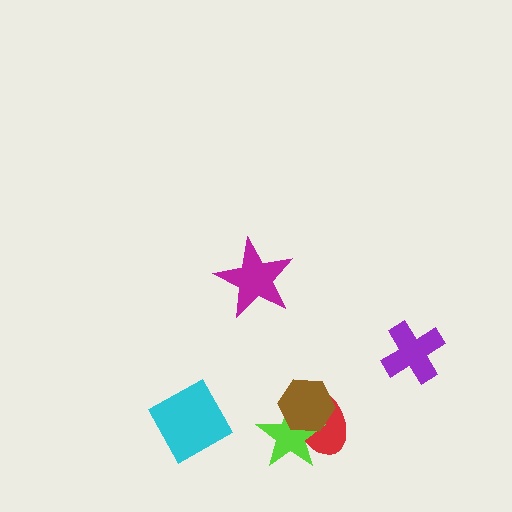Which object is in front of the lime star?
The brown hexagon is in front of the lime star.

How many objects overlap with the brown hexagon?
2 objects overlap with the brown hexagon.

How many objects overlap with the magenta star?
0 objects overlap with the magenta star.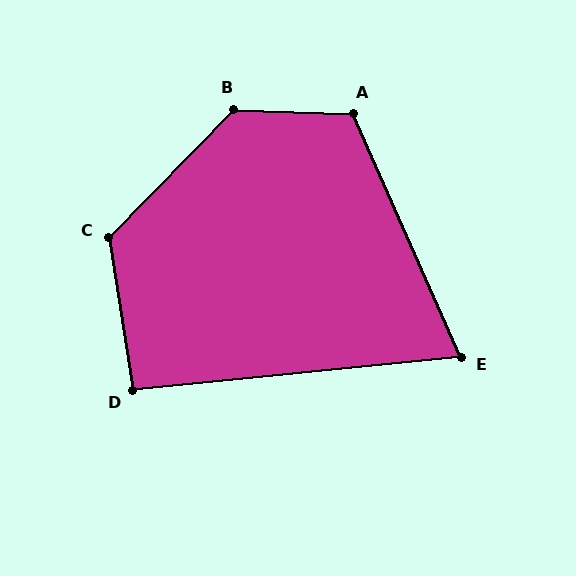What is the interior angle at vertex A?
Approximately 116 degrees (obtuse).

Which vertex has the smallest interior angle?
E, at approximately 72 degrees.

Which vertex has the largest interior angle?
B, at approximately 133 degrees.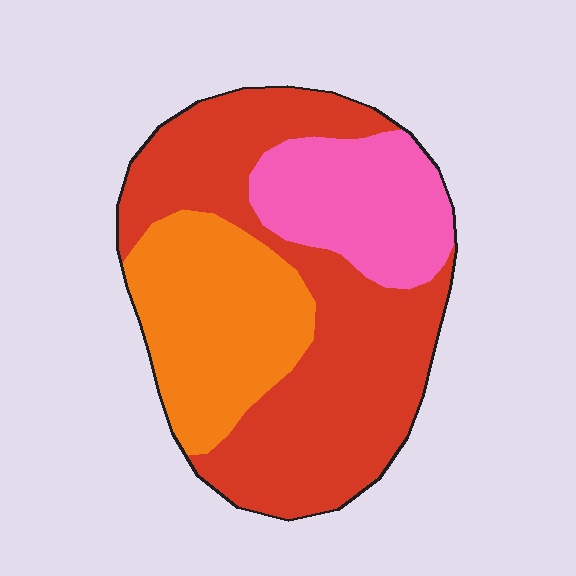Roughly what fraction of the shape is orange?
Orange takes up between a sixth and a third of the shape.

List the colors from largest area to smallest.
From largest to smallest: red, orange, pink.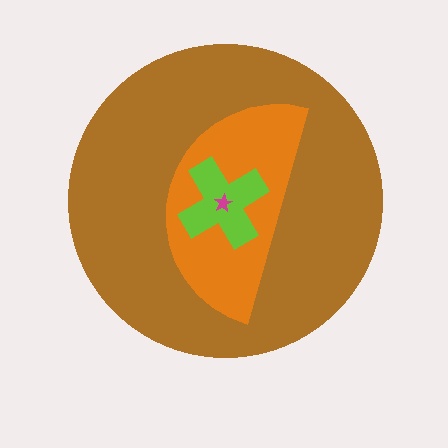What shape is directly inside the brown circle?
The orange semicircle.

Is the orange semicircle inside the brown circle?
Yes.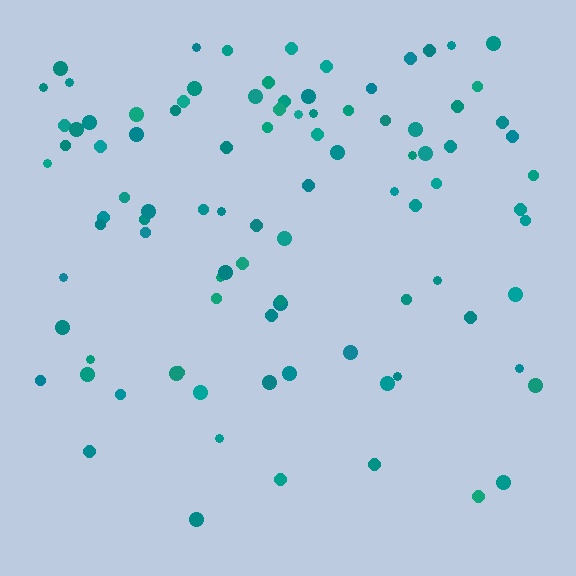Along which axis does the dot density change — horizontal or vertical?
Vertical.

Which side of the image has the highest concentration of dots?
The top.